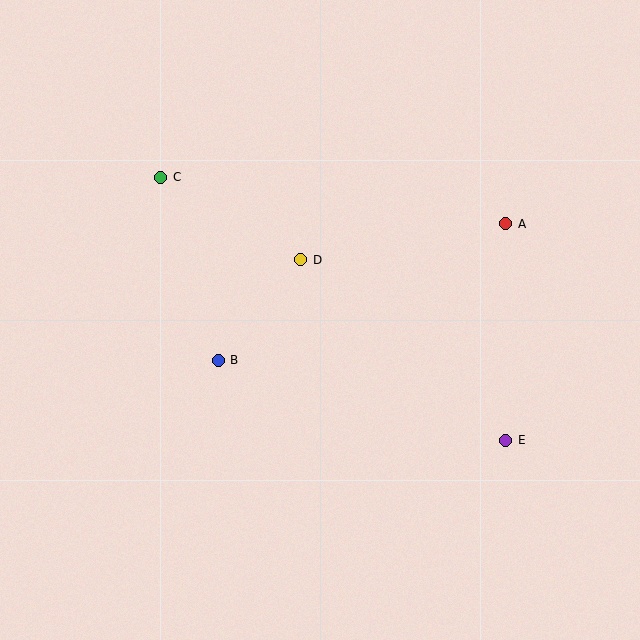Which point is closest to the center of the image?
Point D at (301, 260) is closest to the center.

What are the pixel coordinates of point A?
Point A is at (506, 224).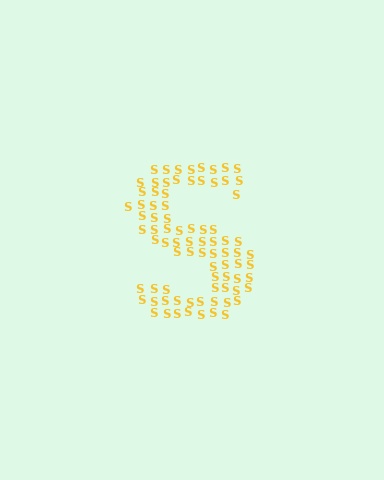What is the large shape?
The large shape is the letter S.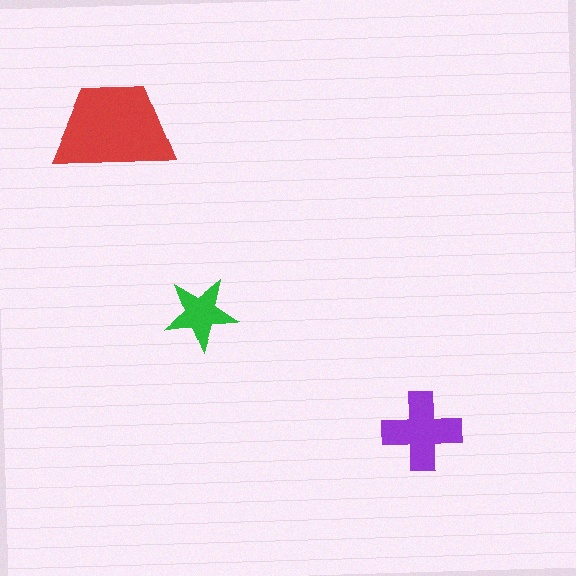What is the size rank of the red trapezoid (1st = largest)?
1st.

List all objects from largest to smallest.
The red trapezoid, the purple cross, the green star.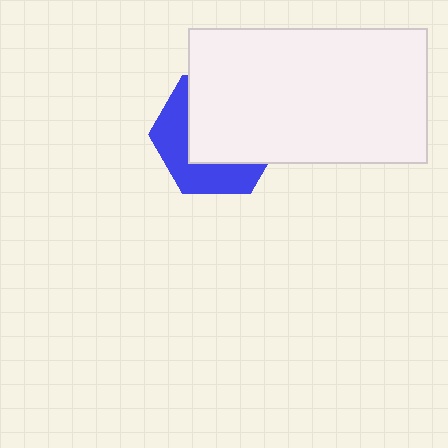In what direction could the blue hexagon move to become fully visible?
The blue hexagon could move toward the lower-left. That would shift it out from behind the white rectangle entirely.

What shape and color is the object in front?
The object in front is a white rectangle.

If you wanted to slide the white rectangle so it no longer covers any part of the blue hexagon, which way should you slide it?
Slide it toward the upper-right — that is the most direct way to separate the two shapes.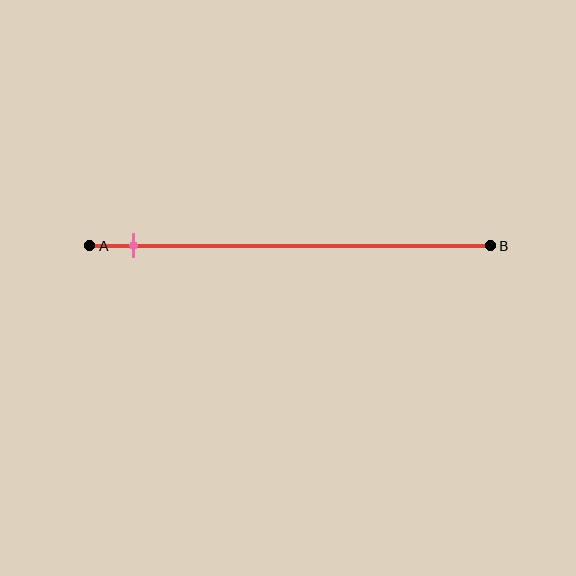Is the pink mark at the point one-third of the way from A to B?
No, the mark is at about 10% from A, not at the 33% one-third point.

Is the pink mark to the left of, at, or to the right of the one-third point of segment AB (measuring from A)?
The pink mark is to the left of the one-third point of segment AB.